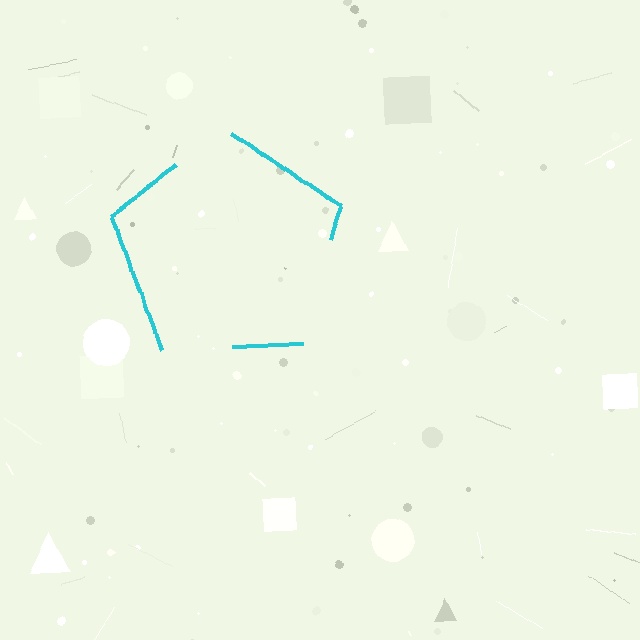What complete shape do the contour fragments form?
The contour fragments form a pentagon.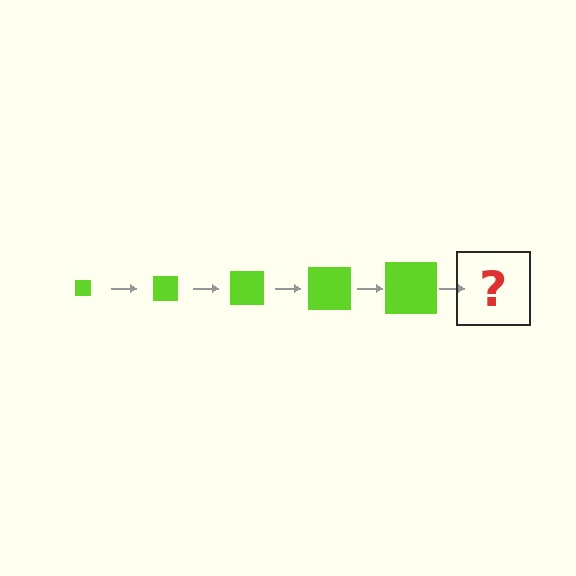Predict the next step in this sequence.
The next step is a lime square, larger than the previous one.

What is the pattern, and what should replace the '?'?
The pattern is that the square gets progressively larger each step. The '?' should be a lime square, larger than the previous one.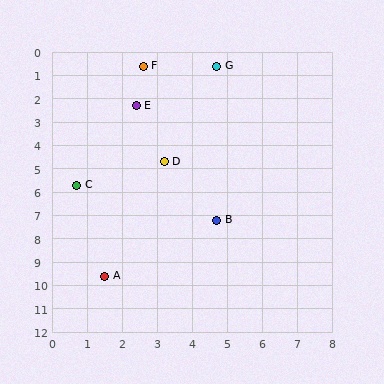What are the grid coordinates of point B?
Point B is at approximately (4.7, 7.2).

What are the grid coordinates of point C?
Point C is at approximately (0.7, 5.7).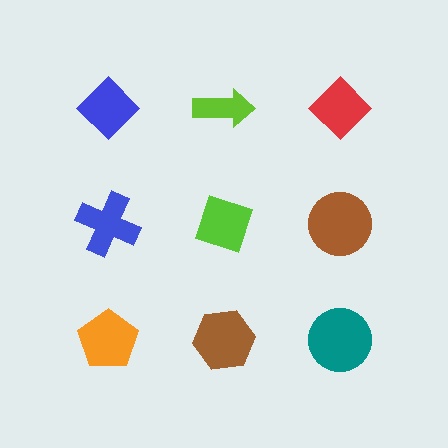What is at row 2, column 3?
A brown circle.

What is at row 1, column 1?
A blue diamond.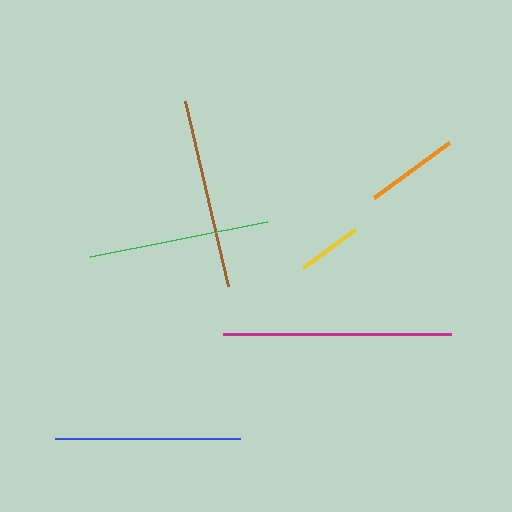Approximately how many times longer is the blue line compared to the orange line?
The blue line is approximately 2.0 times the length of the orange line.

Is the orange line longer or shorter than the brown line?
The brown line is longer than the orange line.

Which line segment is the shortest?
The yellow line is the shortest at approximately 65 pixels.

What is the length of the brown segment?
The brown segment is approximately 190 pixels long.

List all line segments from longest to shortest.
From longest to shortest: magenta, brown, blue, green, orange, yellow.